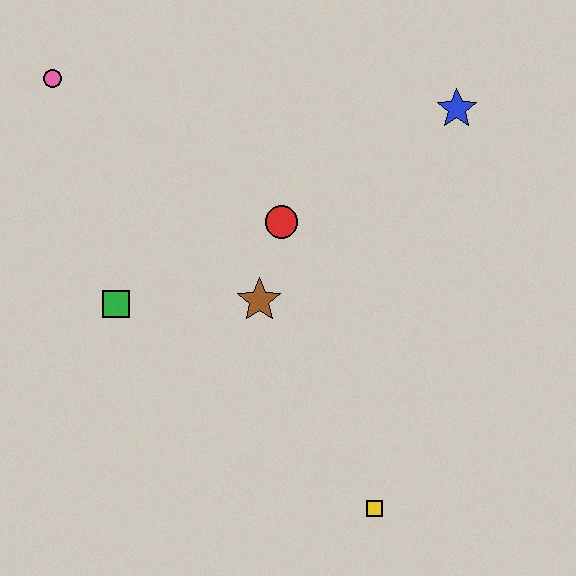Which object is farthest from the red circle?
The yellow square is farthest from the red circle.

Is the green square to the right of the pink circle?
Yes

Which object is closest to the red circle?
The brown star is closest to the red circle.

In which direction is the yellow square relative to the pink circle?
The yellow square is below the pink circle.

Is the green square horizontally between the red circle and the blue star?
No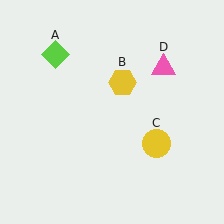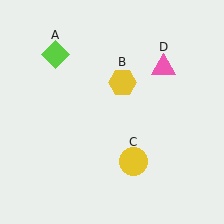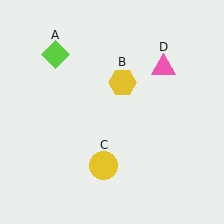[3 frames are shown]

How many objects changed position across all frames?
1 object changed position: yellow circle (object C).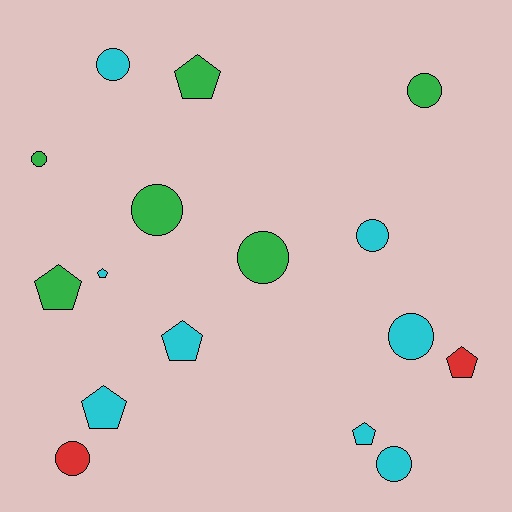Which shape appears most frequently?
Circle, with 9 objects.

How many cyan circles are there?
There are 4 cyan circles.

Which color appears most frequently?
Cyan, with 8 objects.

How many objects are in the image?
There are 16 objects.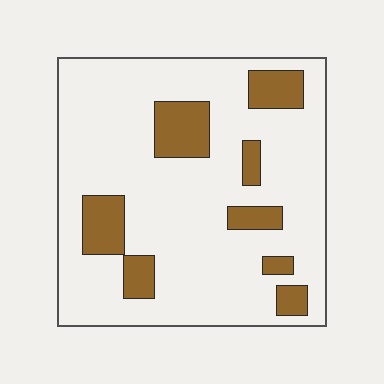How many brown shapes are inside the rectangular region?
8.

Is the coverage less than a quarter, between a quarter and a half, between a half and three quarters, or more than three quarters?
Less than a quarter.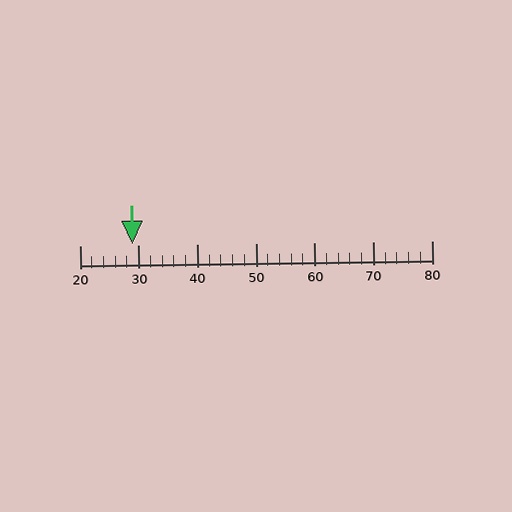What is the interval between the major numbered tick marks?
The major tick marks are spaced 10 units apart.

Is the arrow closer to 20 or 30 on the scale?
The arrow is closer to 30.